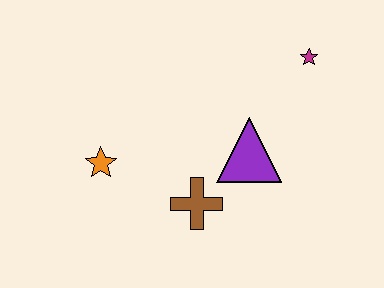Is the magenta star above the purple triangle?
Yes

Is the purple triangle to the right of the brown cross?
Yes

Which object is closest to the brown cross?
The purple triangle is closest to the brown cross.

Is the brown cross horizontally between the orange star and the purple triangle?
Yes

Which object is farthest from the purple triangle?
The orange star is farthest from the purple triangle.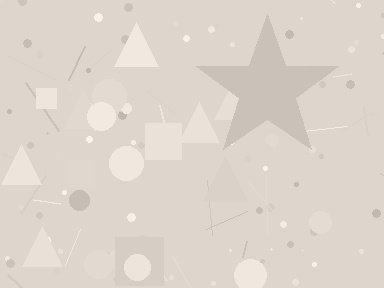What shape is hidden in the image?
A star is hidden in the image.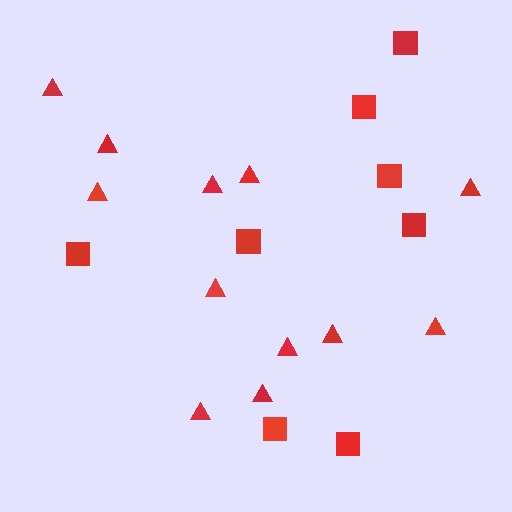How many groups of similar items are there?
There are 2 groups: one group of squares (8) and one group of triangles (12).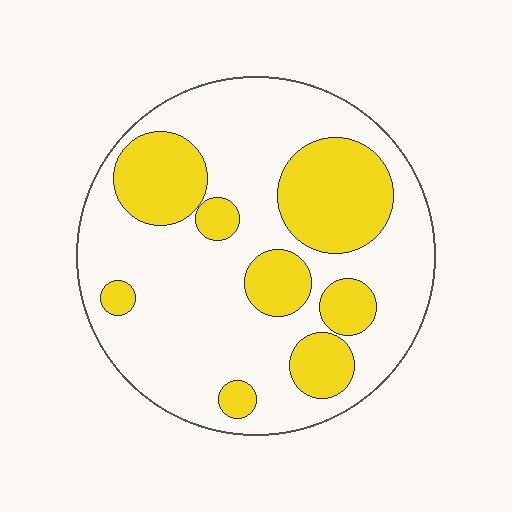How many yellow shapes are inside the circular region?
8.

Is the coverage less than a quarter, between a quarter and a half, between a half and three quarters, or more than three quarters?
Between a quarter and a half.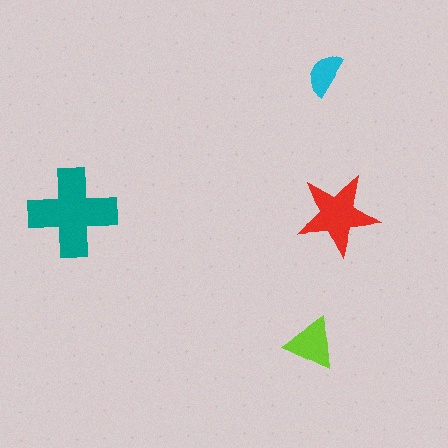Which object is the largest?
The teal cross.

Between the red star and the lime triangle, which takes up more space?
The red star.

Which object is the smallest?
The cyan semicircle.